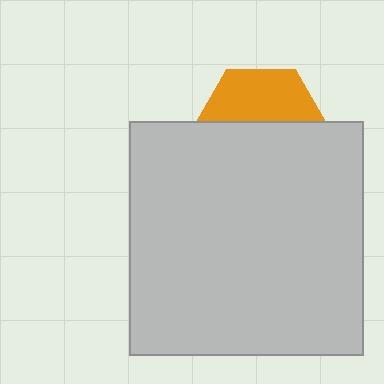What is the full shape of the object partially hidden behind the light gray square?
The partially hidden object is an orange hexagon.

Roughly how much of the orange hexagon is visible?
A small part of it is visible (roughly 41%).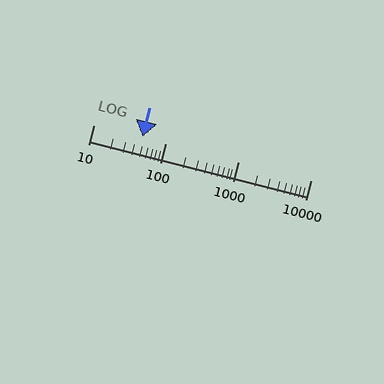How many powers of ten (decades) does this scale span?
The scale spans 3 decades, from 10 to 10000.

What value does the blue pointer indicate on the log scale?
The pointer indicates approximately 47.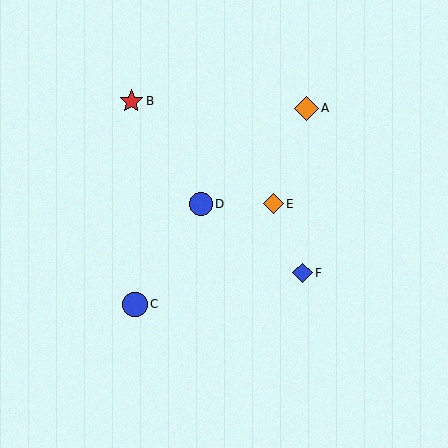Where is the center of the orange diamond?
The center of the orange diamond is at (274, 204).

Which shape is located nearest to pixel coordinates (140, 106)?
The red star (labeled B) at (131, 101) is nearest to that location.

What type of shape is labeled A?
Shape A is an orange diamond.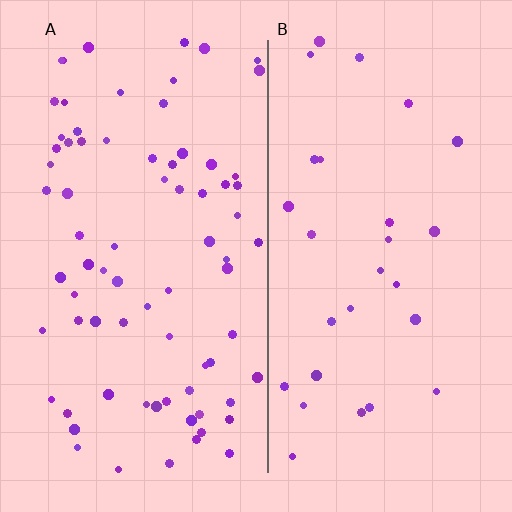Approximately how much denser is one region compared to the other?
Approximately 2.7× — region A over region B.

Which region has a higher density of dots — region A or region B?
A (the left).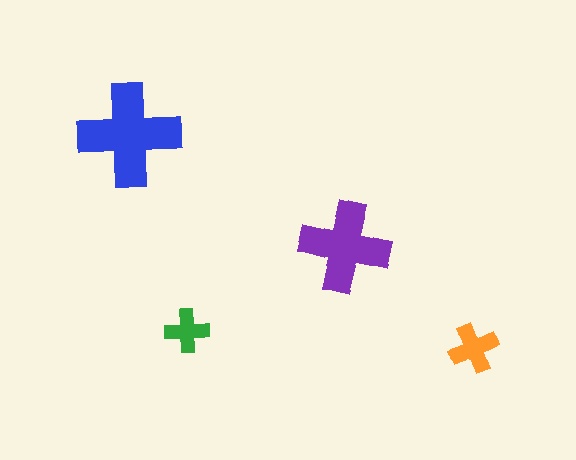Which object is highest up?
The blue cross is topmost.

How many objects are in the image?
There are 4 objects in the image.